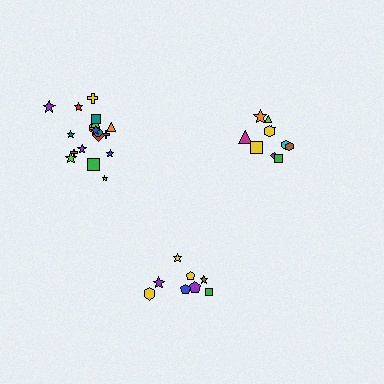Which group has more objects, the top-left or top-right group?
The top-left group.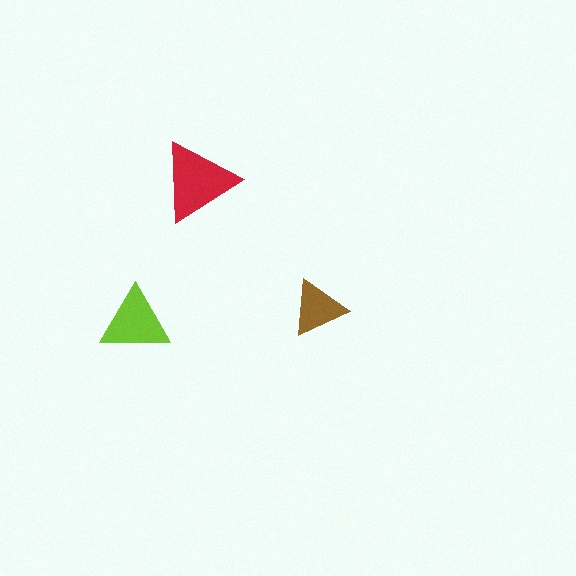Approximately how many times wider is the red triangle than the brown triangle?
About 1.5 times wider.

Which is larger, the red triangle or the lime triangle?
The red one.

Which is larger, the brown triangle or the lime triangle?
The lime one.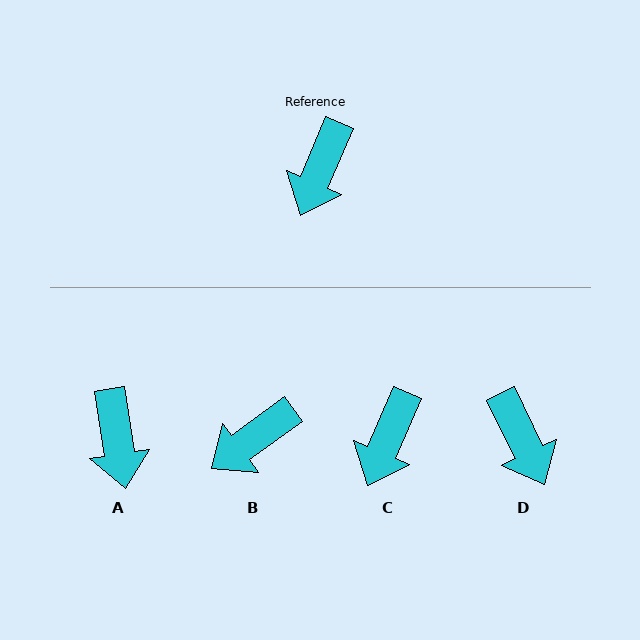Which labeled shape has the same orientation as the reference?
C.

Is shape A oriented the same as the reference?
No, it is off by about 32 degrees.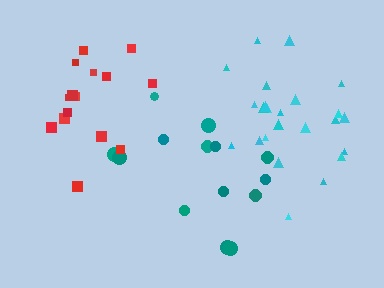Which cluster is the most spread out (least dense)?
Teal.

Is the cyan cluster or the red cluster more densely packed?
Red.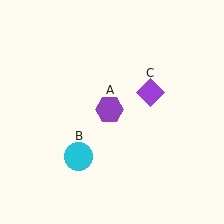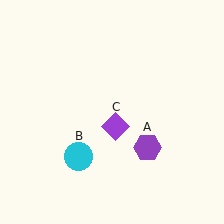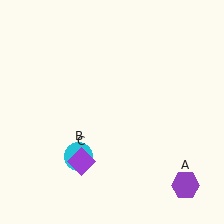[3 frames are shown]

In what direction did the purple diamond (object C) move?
The purple diamond (object C) moved down and to the left.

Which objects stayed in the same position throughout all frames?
Cyan circle (object B) remained stationary.